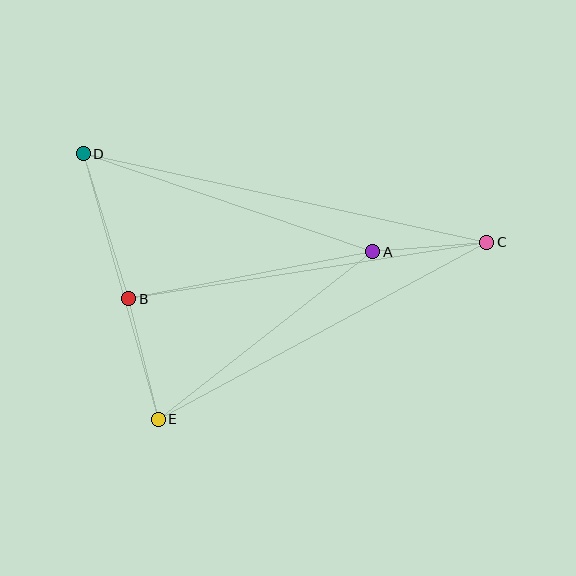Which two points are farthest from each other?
Points C and D are farthest from each other.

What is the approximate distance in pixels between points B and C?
The distance between B and C is approximately 363 pixels.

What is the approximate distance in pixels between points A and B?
The distance between A and B is approximately 248 pixels.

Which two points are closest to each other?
Points A and C are closest to each other.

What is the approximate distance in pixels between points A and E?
The distance between A and E is approximately 272 pixels.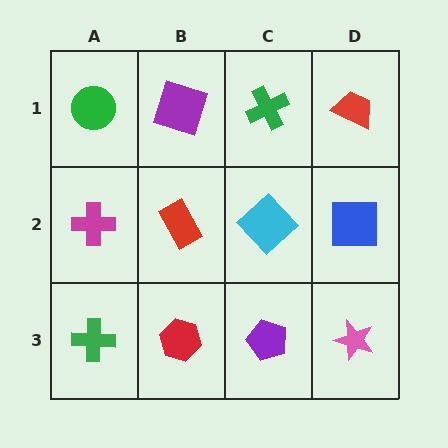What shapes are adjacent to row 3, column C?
A cyan diamond (row 2, column C), a red hexagon (row 3, column B), a pink star (row 3, column D).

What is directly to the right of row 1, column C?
A red trapezoid.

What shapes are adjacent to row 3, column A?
A magenta cross (row 2, column A), a red hexagon (row 3, column B).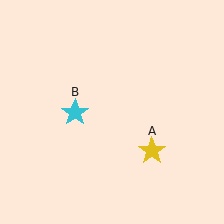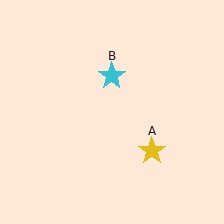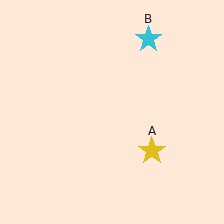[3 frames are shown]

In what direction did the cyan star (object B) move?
The cyan star (object B) moved up and to the right.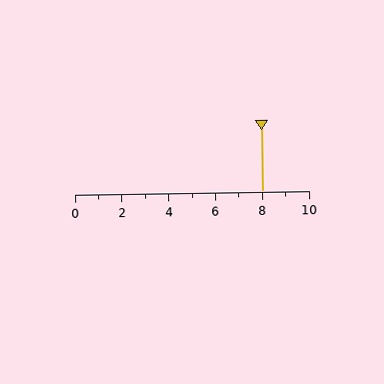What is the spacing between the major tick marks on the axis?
The major ticks are spaced 2 apart.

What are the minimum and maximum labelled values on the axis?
The axis runs from 0 to 10.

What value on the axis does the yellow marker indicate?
The marker indicates approximately 8.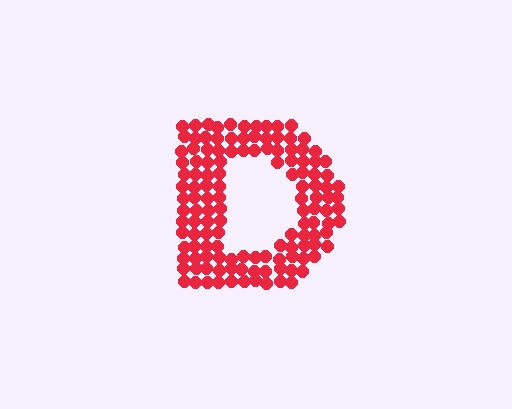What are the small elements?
The small elements are circles.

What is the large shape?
The large shape is the letter D.